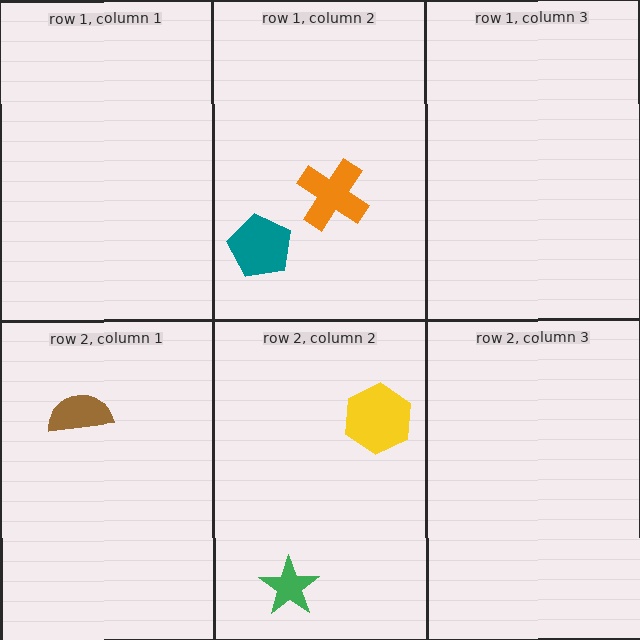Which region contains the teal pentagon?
The row 1, column 2 region.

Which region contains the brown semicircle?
The row 2, column 1 region.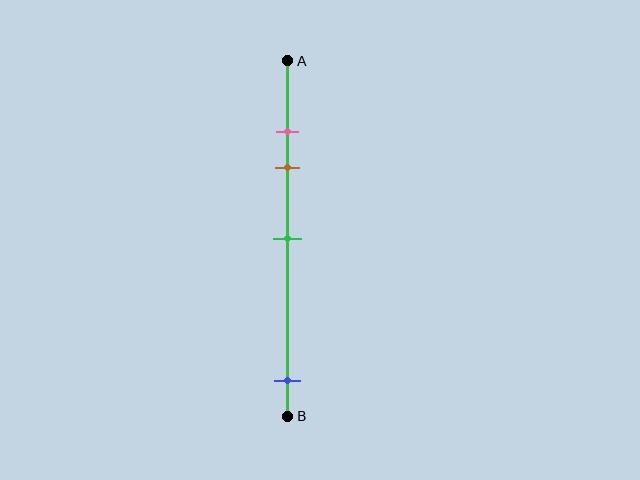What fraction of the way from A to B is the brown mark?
The brown mark is approximately 30% (0.3) of the way from A to B.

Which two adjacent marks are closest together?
The pink and brown marks are the closest adjacent pair.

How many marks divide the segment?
There are 4 marks dividing the segment.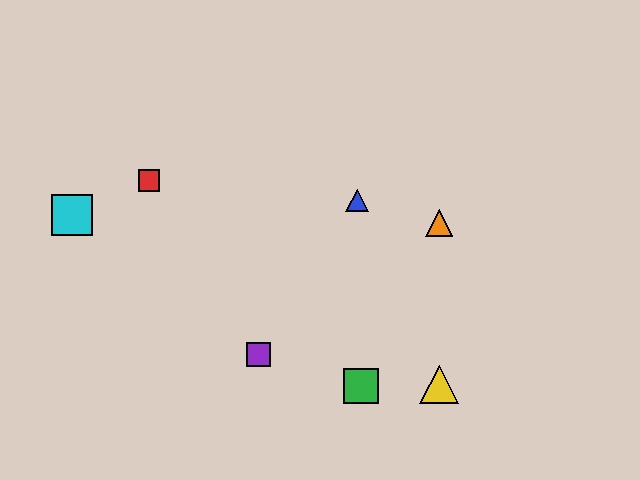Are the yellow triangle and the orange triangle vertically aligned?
Yes, both are at x≈439.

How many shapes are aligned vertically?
2 shapes (the yellow triangle, the orange triangle) are aligned vertically.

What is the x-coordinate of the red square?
The red square is at x≈149.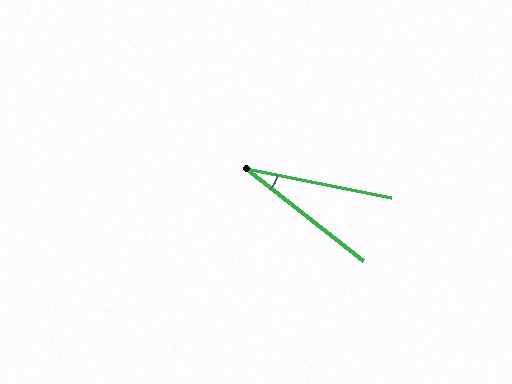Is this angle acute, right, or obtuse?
It is acute.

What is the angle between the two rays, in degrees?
Approximately 27 degrees.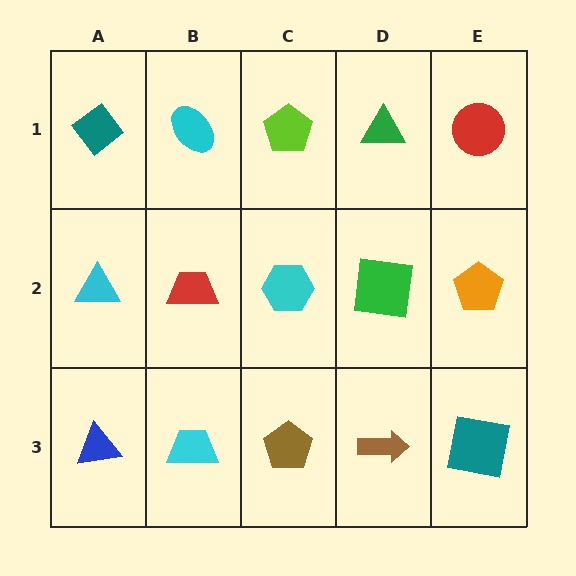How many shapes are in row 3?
5 shapes.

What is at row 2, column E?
An orange pentagon.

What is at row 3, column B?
A cyan trapezoid.